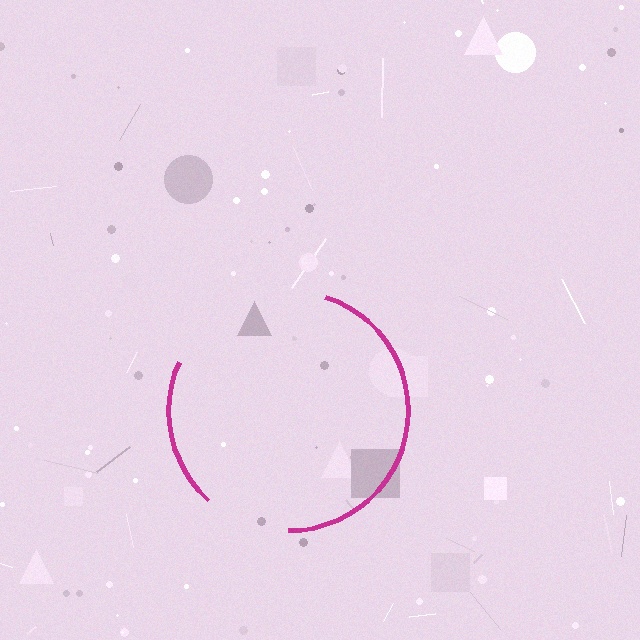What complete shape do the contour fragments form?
The contour fragments form a circle.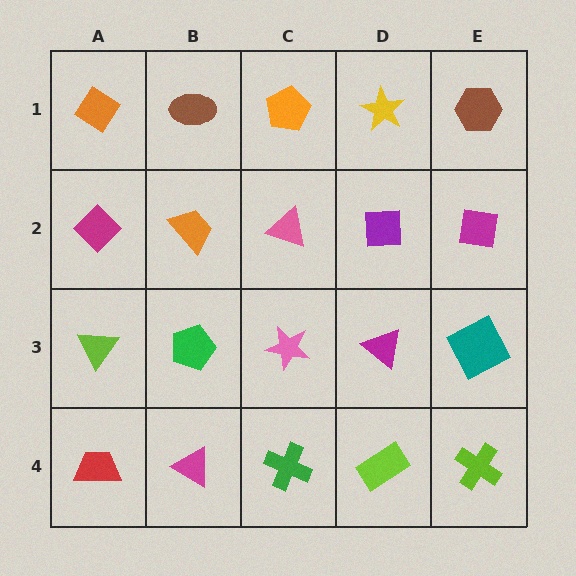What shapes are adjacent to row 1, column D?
A purple square (row 2, column D), an orange pentagon (row 1, column C), a brown hexagon (row 1, column E).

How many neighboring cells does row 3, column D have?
4.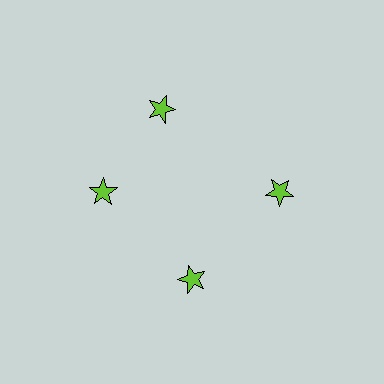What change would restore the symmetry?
The symmetry would be restored by rotating it back into even spacing with its neighbors so that all 4 stars sit at equal angles and equal distance from the center.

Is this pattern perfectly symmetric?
No. The 4 lime stars are arranged in a ring, but one element near the 12 o'clock position is rotated out of alignment along the ring, breaking the 4-fold rotational symmetry.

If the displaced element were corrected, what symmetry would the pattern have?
It would have 4-fold rotational symmetry — the pattern would map onto itself every 90 degrees.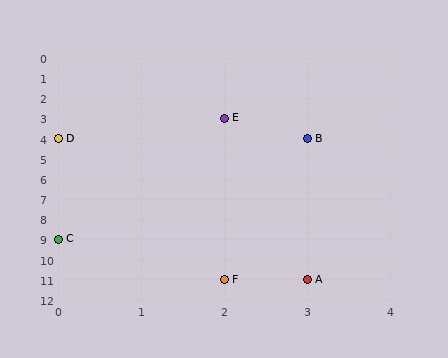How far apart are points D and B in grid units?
Points D and B are 3 columns apart.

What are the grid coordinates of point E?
Point E is at grid coordinates (2, 3).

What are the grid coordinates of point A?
Point A is at grid coordinates (3, 11).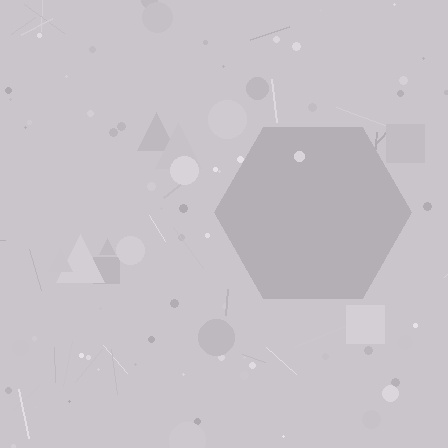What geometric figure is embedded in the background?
A hexagon is embedded in the background.